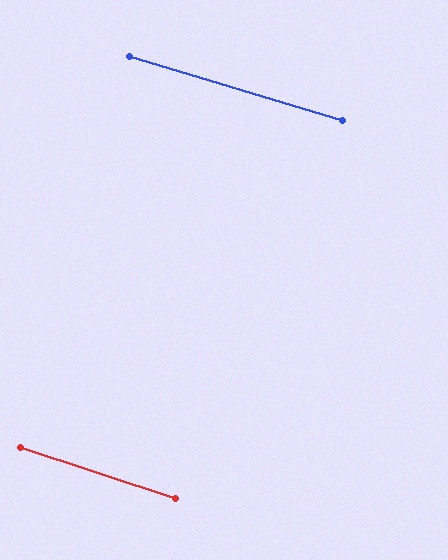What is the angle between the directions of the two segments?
Approximately 2 degrees.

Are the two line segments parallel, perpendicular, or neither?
Parallel — their directions differ by only 1.5°.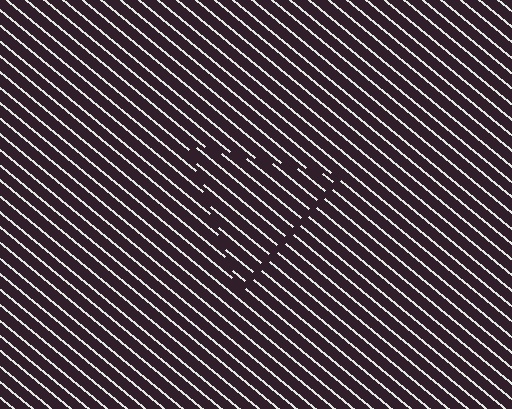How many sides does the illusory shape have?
3 sides — the line-ends trace a triangle.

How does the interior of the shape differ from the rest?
The interior of the shape contains the same grating, shifted by half a period — the contour is defined by the phase discontinuity where line-ends from the inner and outer gratings abut.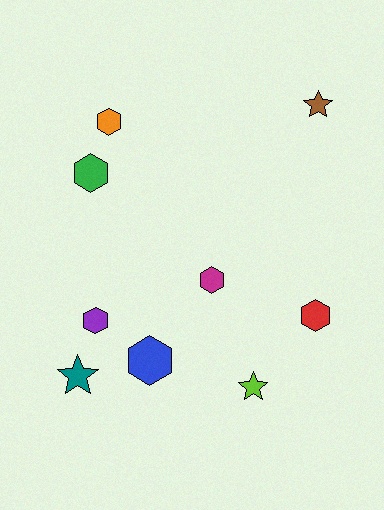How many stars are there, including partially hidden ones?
There are 3 stars.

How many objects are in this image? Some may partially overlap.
There are 9 objects.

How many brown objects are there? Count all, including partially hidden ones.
There is 1 brown object.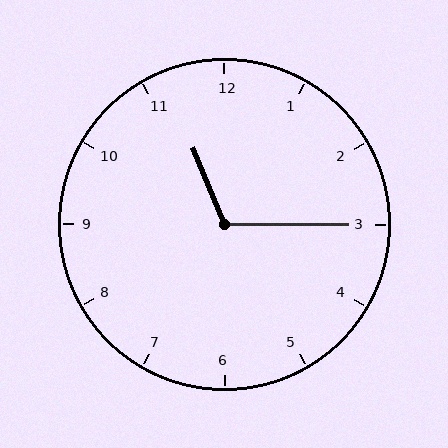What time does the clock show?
11:15.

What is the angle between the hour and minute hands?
Approximately 112 degrees.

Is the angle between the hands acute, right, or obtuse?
It is obtuse.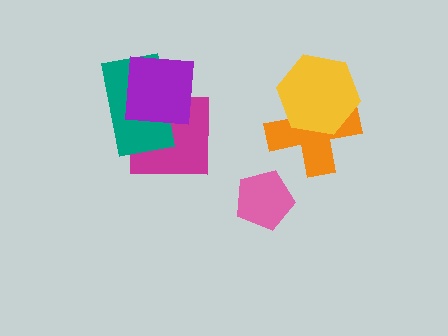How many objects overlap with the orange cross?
1 object overlaps with the orange cross.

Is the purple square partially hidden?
No, no other shape covers it.